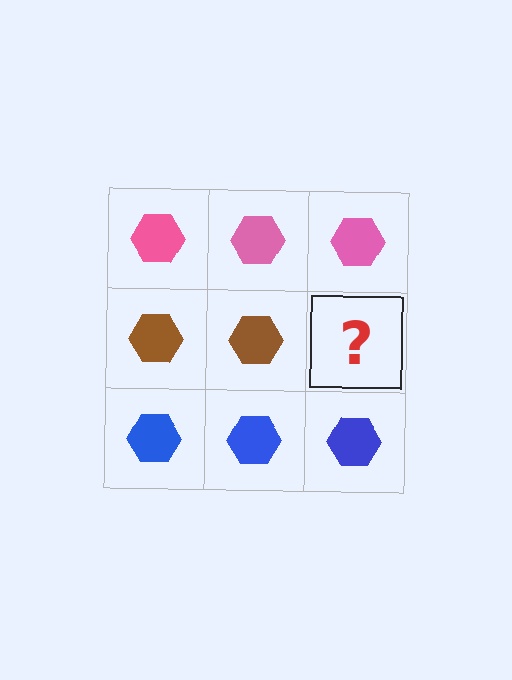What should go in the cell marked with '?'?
The missing cell should contain a brown hexagon.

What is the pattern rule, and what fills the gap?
The rule is that each row has a consistent color. The gap should be filled with a brown hexagon.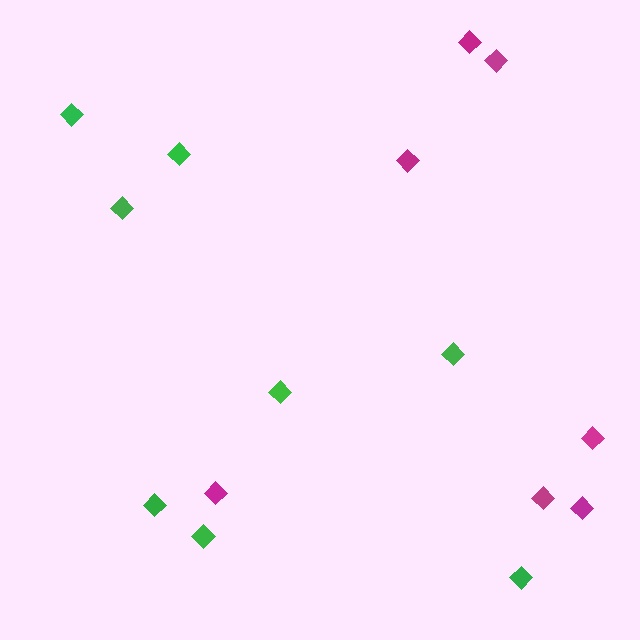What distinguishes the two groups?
There are 2 groups: one group of magenta diamonds (7) and one group of green diamonds (8).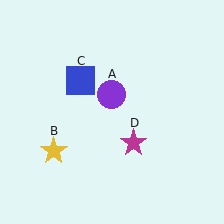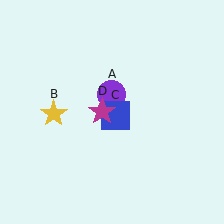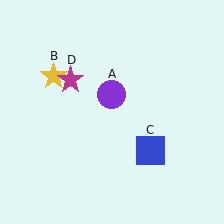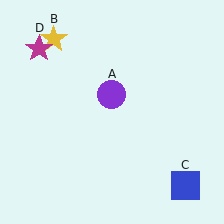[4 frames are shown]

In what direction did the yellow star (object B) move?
The yellow star (object B) moved up.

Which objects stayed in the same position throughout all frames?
Purple circle (object A) remained stationary.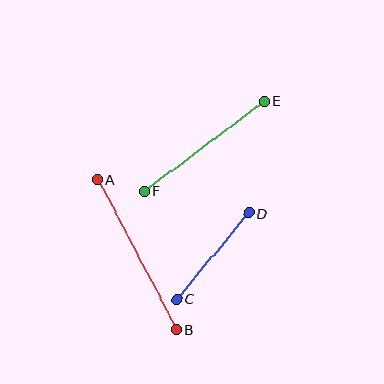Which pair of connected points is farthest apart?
Points A and B are farthest apart.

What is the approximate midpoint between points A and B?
The midpoint is at approximately (137, 255) pixels.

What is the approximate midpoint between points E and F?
The midpoint is at approximately (204, 146) pixels.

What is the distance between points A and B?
The distance is approximately 169 pixels.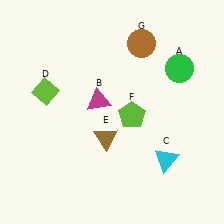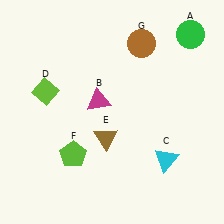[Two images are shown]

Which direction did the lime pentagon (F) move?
The lime pentagon (F) moved left.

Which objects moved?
The objects that moved are: the green circle (A), the lime pentagon (F).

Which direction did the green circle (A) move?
The green circle (A) moved up.